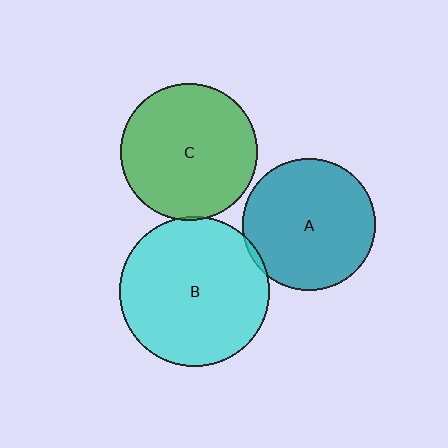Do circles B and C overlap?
Yes.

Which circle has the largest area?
Circle B (cyan).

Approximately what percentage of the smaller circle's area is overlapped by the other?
Approximately 5%.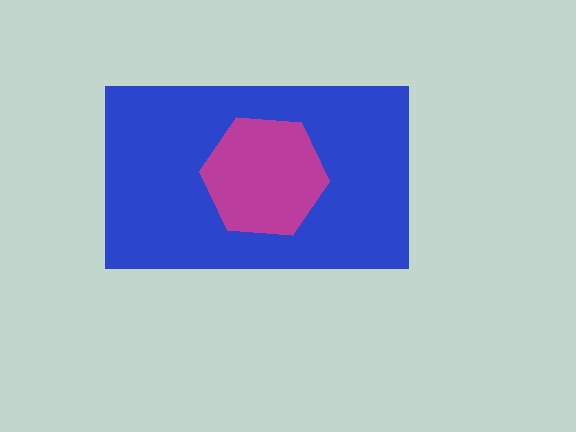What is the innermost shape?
The magenta hexagon.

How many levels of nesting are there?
2.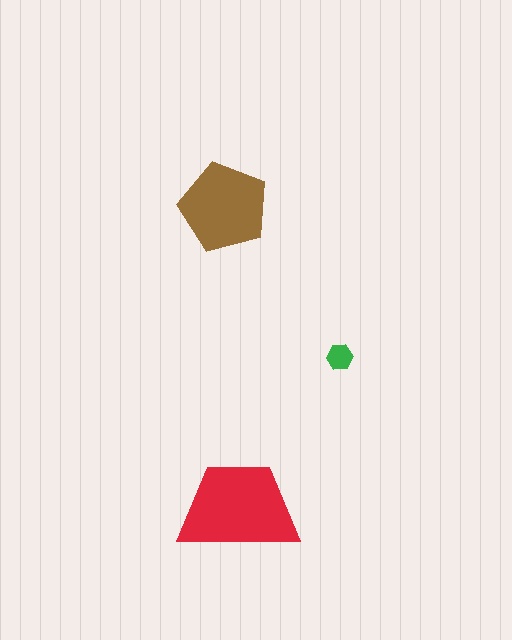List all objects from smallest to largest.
The green hexagon, the brown pentagon, the red trapezoid.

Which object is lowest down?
The red trapezoid is bottommost.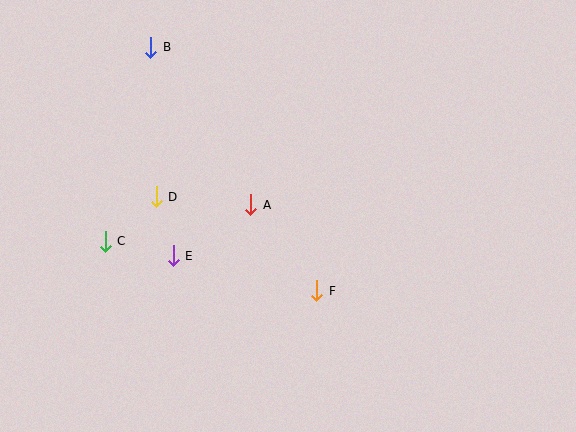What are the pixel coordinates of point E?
Point E is at (173, 256).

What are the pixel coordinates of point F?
Point F is at (317, 291).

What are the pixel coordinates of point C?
Point C is at (105, 241).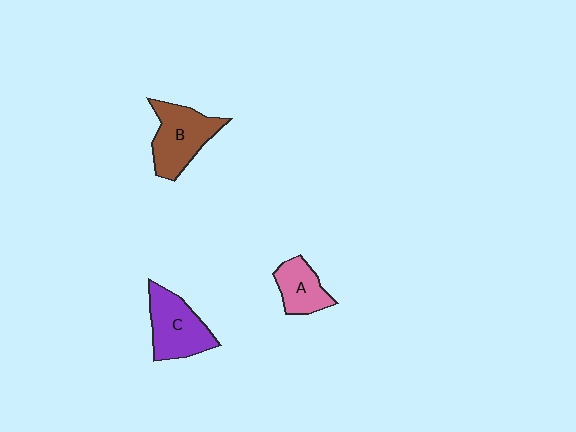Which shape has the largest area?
Shape B (brown).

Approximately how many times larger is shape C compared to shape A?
Approximately 1.5 times.